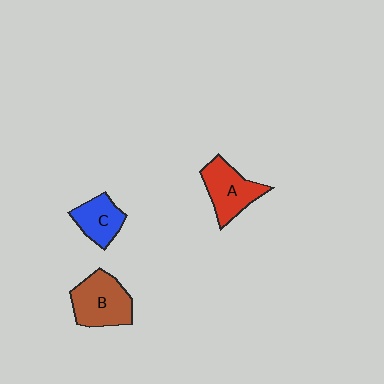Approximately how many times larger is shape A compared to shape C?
Approximately 1.3 times.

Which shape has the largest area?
Shape B (brown).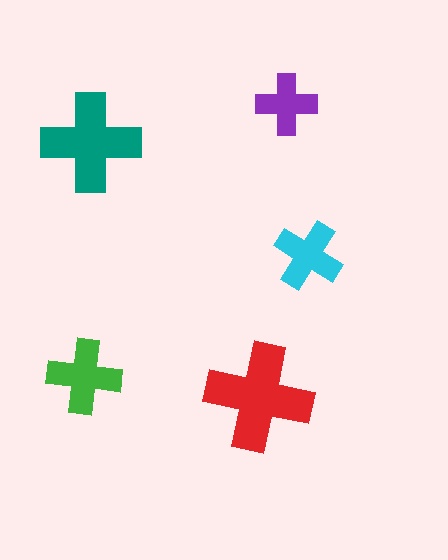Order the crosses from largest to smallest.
the red one, the teal one, the green one, the cyan one, the purple one.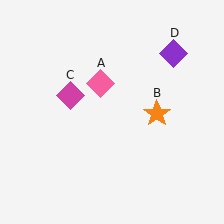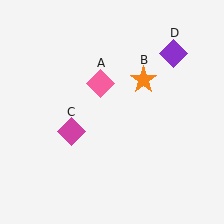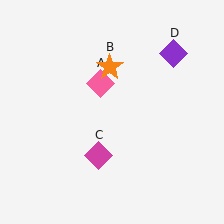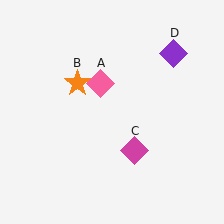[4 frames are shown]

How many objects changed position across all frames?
2 objects changed position: orange star (object B), magenta diamond (object C).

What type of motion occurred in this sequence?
The orange star (object B), magenta diamond (object C) rotated counterclockwise around the center of the scene.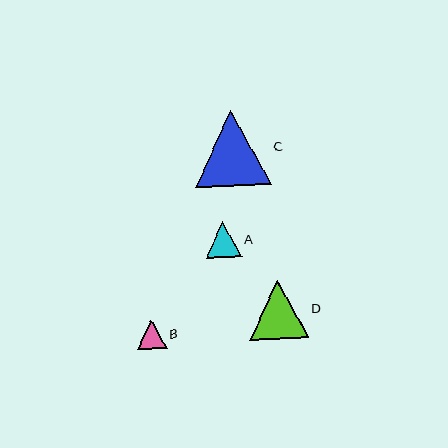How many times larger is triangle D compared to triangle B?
Triangle D is approximately 2.0 times the size of triangle B.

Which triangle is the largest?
Triangle C is the largest with a size of approximately 77 pixels.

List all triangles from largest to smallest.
From largest to smallest: C, D, A, B.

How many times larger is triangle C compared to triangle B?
Triangle C is approximately 2.6 times the size of triangle B.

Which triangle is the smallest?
Triangle B is the smallest with a size of approximately 29 pixels.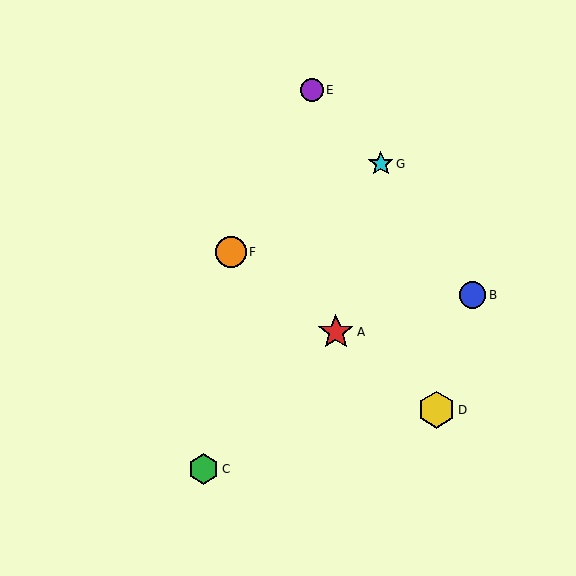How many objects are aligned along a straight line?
3 objects (A, D, F) are aligned along a straight line.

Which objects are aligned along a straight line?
Objects A, D, F are aligned along a straight line.